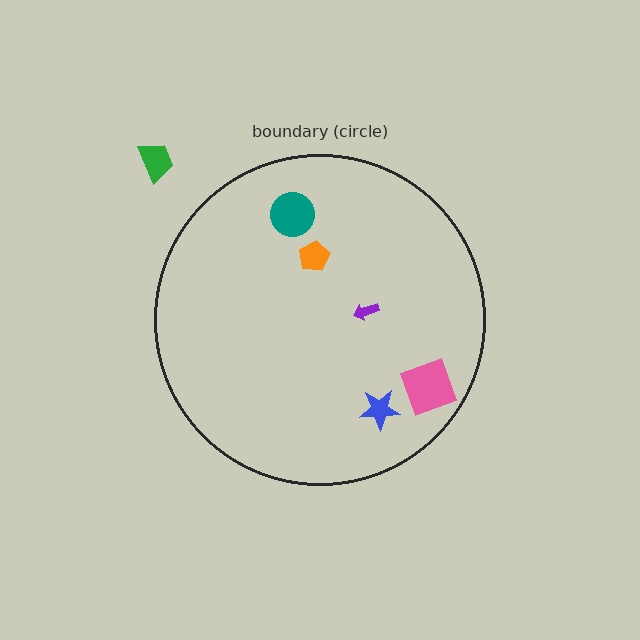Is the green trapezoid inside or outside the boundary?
Outside.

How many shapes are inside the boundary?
5 inside, 1 outside.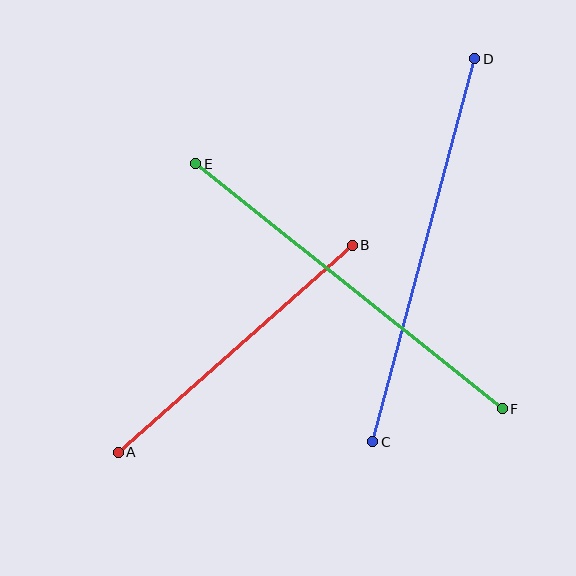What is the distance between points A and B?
The distance is approximately 312 pixels.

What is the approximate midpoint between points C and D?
The midpoint is at approximately (424, 250) pixels.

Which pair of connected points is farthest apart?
Points C and D are farthest apart.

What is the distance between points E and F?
The distance is approximately 392 pixels.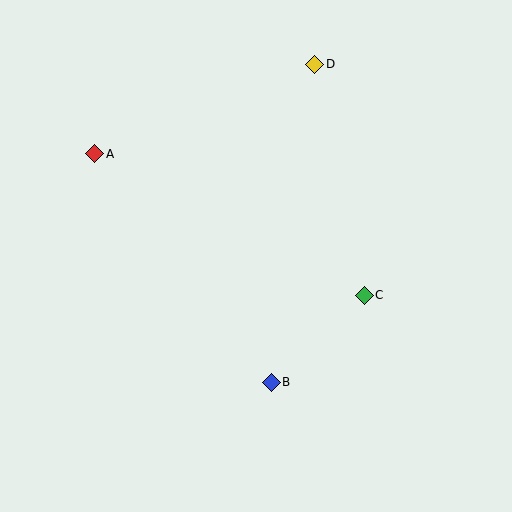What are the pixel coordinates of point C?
Point C is at (364, 295).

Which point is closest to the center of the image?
Point C at (364, 295) is closest to the center.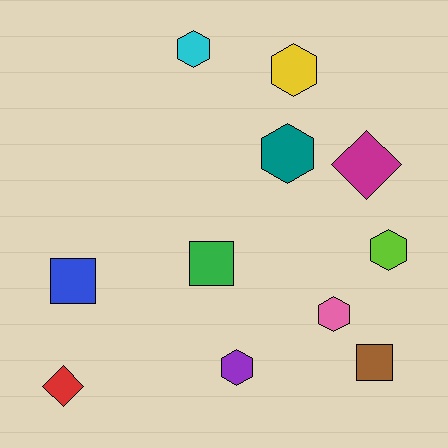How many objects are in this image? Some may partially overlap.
There are 11 objects.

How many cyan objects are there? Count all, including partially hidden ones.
There is 1 cyan object.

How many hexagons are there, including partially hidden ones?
There are 6 hexagons.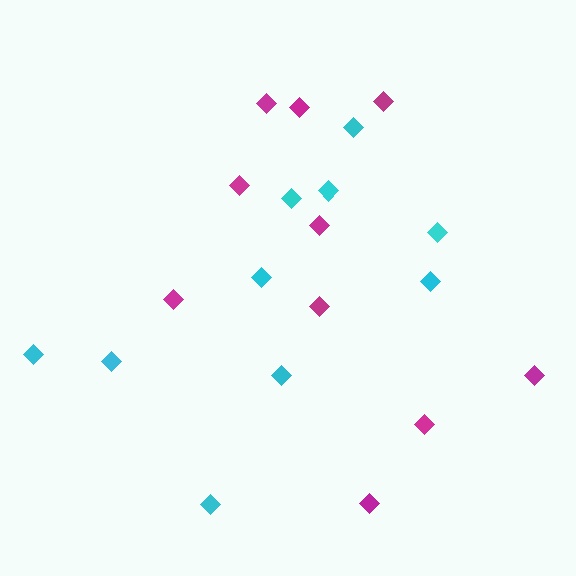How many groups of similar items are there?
There are 2 groups: one group of cyan diamonds (10) and one group of magenta diamonds (10).